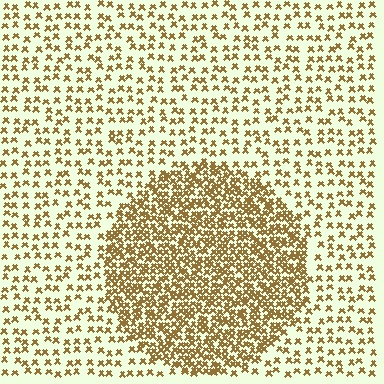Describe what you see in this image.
The image contains small brown elements arranged at two different densities. A circle-shaped region is visible where the elements are more densely packed than the surrounding area.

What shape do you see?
I see a circle.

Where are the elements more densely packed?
The elements are more densely packed inside the circle boundary.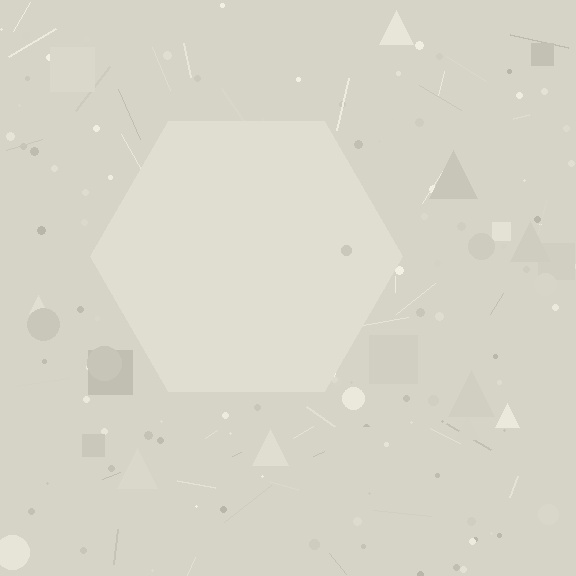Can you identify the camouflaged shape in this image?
The camouflaged shape is a hexagon.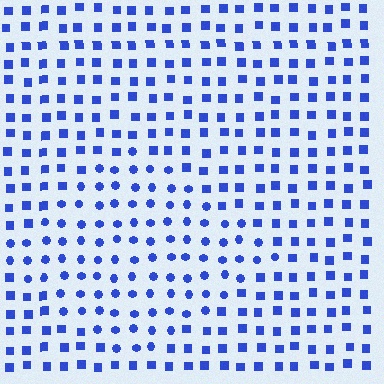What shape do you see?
I see a diamond.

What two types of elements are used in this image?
The image uses circles inside the diamond region and squares outside it.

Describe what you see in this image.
The image is filled with small blue elements arranged in a uniform grid. A diamond-shaped region contains circles, while the surrounding area contains squares. The boundary is defined purely by the change in element shape.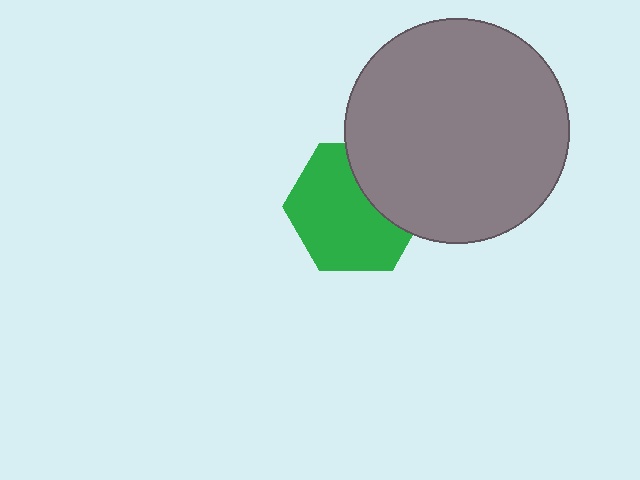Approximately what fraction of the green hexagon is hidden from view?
Roughly 31% of the green hexagon is hidden behind the gray circle.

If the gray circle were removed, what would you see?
You would see the complete green hexagon.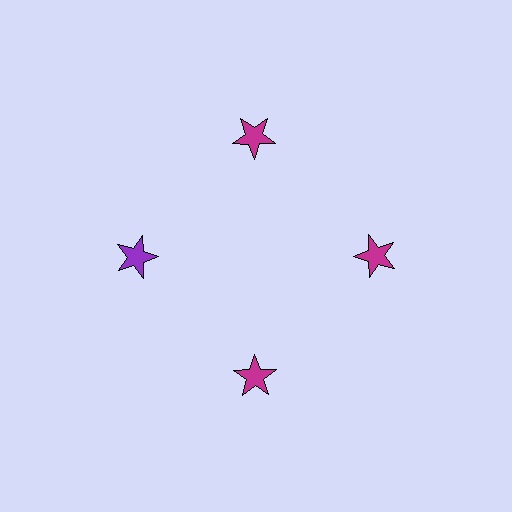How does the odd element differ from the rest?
It has a different color: purple instead of magenta.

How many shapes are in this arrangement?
There are 4 shapes arranged in a ring pattern.